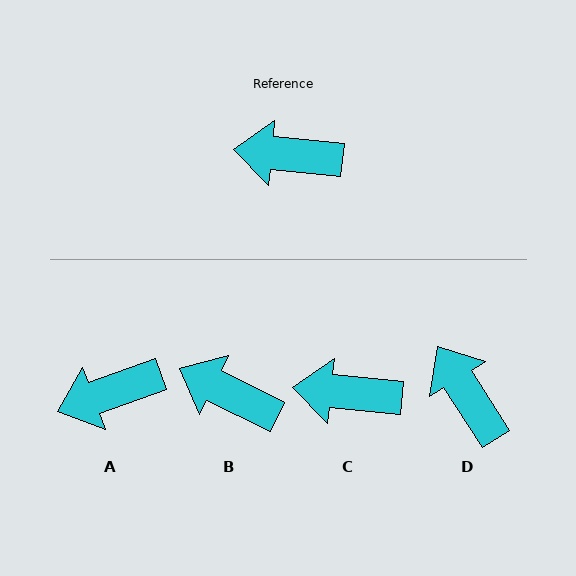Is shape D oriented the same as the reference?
No, it is off by about 52 degrees.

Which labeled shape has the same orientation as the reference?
C.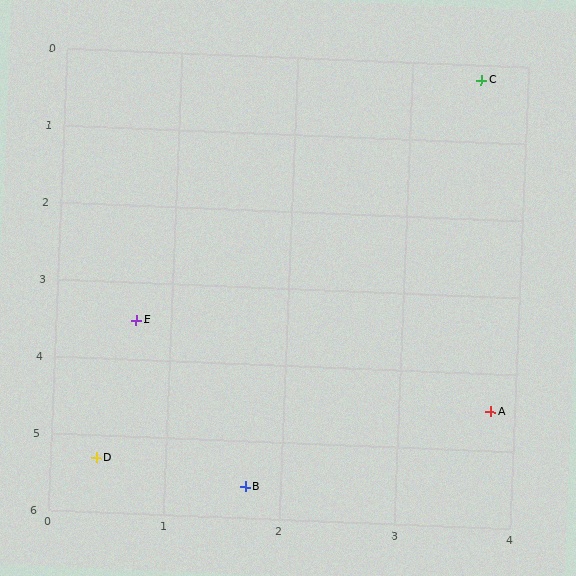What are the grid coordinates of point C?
Point C is at approximately (3.6, 0.2).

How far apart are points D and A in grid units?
Points D and A are about 3.5 grid units apart.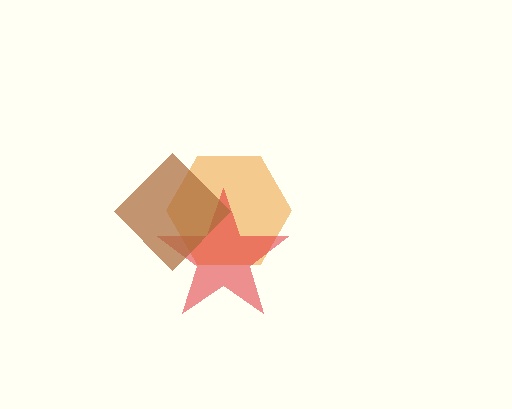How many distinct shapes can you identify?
There are 3 distinct shapes: an orange hexagon, a red star, a brown diamond.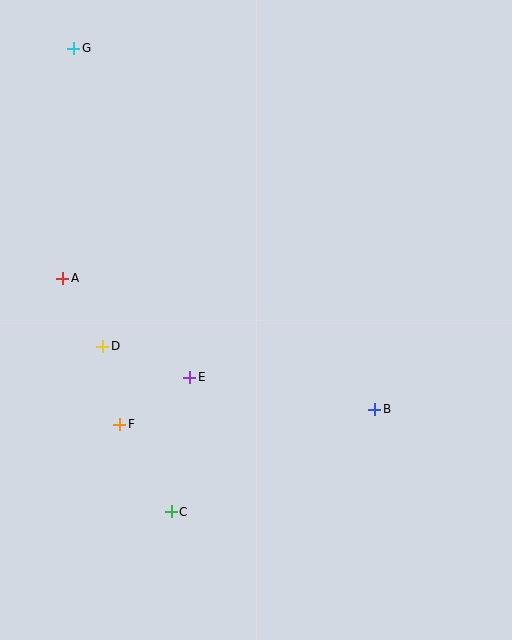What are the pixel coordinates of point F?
Point F is at (120, 424).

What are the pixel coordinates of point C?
Point C is at (171, 512).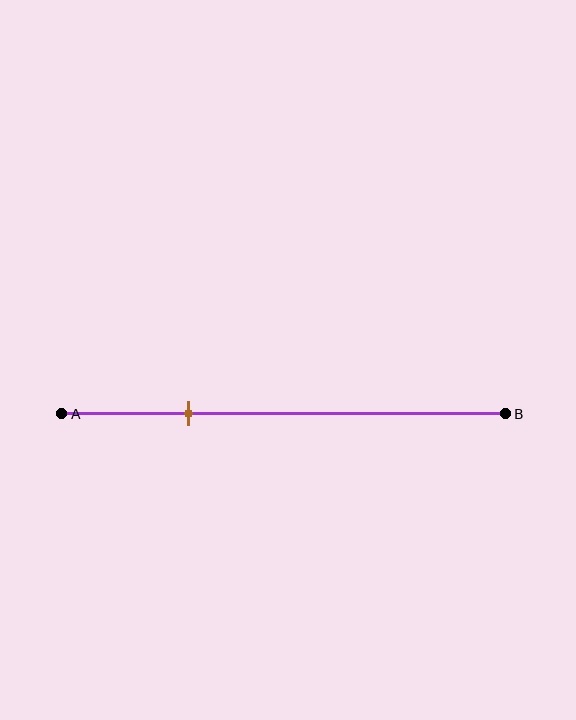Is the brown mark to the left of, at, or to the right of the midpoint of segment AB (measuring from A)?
The brown mark is to the left of the midpoint of segment AB.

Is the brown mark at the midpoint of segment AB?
No, the mark is at about 30% from A, not at the 50% midpoint.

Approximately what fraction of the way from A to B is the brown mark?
The brown mark is approximately 30% of the way from A to B.